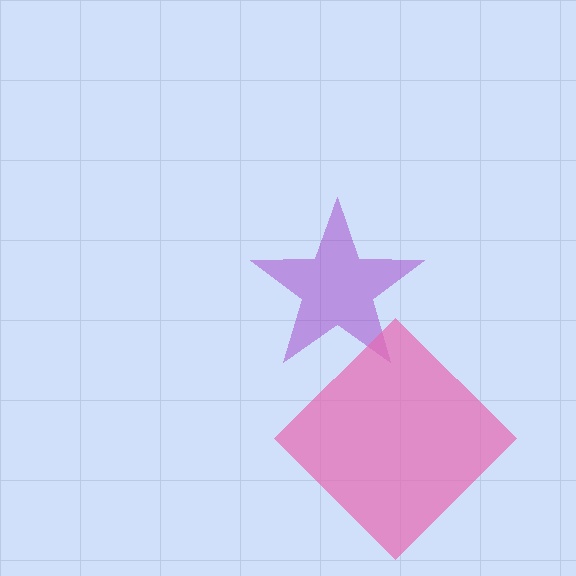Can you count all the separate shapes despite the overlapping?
Yes, there are 2 separate shapes.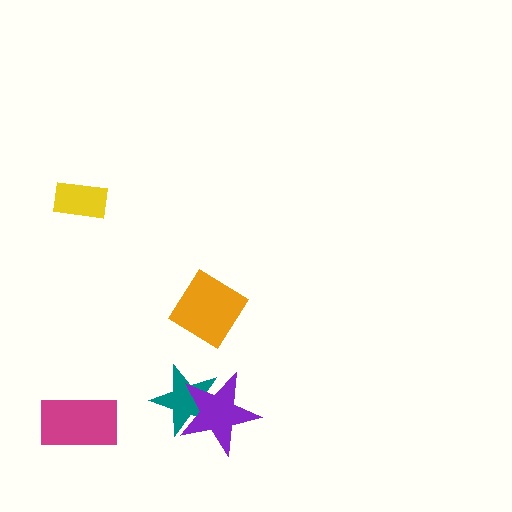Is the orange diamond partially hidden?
No, no other shape covers it.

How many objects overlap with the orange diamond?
0 objects overlap with the orange diamond.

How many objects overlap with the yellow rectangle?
0 objects overlap with the yellow rectangle.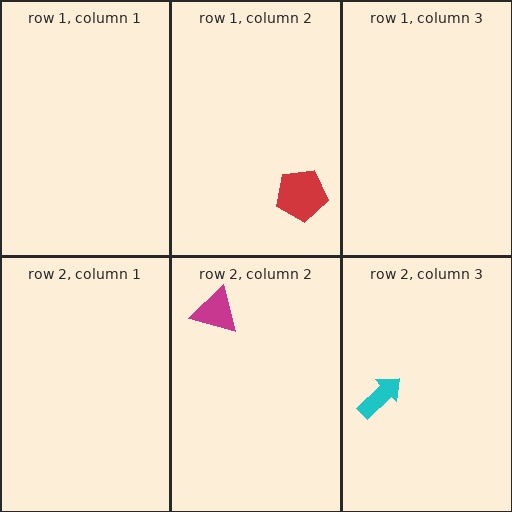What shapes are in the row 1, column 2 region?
The red pentagon.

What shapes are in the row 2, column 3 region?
The cyan arrow.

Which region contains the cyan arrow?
The row 2, column 3 region.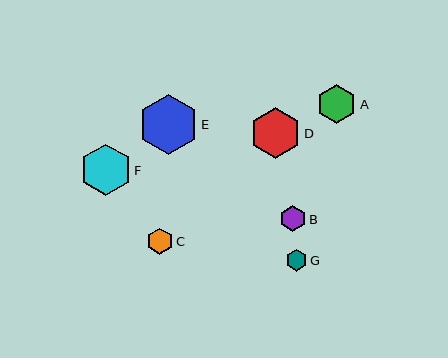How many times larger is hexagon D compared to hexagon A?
Hexagon D is approximately 1.3 times the size of hexagon A.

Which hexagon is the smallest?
Hexagon G is the smallest with a size of approximately 22 pixels.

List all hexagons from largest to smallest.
From largest to smallest: E, F, D, A, C, B, G.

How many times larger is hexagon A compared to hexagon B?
Hexagon A is approximately 1.5 times the size of hexagon B.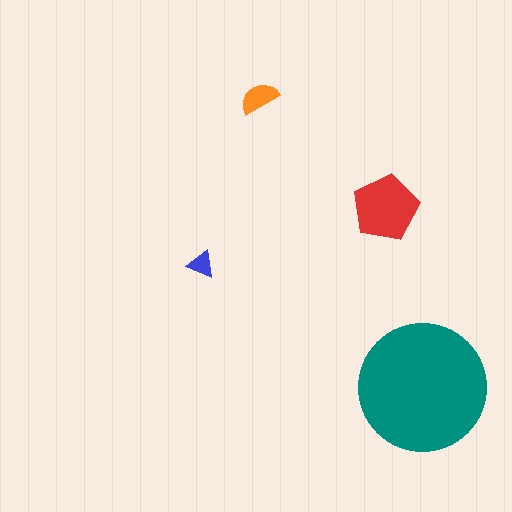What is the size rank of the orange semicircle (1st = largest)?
3rd.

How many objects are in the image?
There are 4 objects in the image.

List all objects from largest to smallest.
The teal circle, the red pentagon, the orange semicircle, the blue triangle.